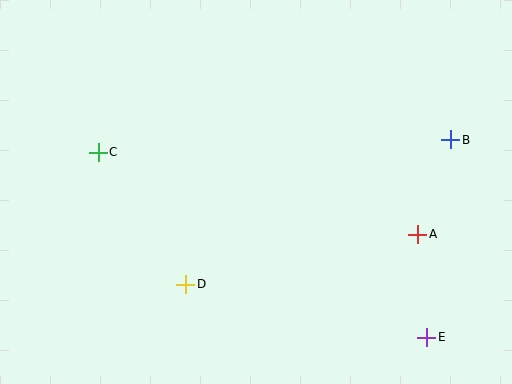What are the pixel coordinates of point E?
Point E is at (427, 337).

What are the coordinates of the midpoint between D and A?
The midpoint between D and A is at (302, 259).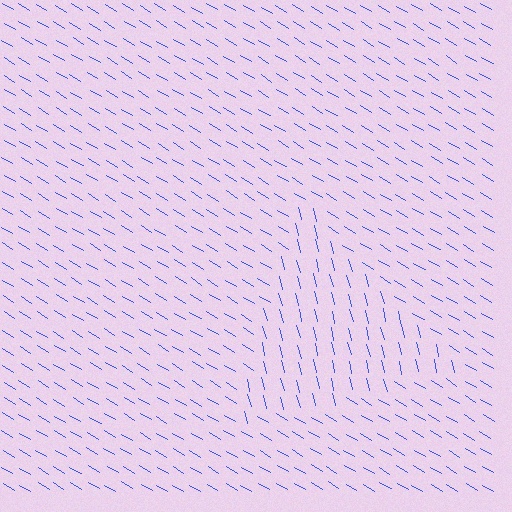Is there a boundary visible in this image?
Yes, there is a texture boundary formed by a change in line orientation.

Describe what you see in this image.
The image is filled with small blue line segments. A triangle region in the image has lines oriented differently from the surrounding lines, creating a visible texture boundary.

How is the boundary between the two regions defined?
The boundary is defined purely by a change in line orientation (approximately 45 degrees difference). All lines are the same color and thickness.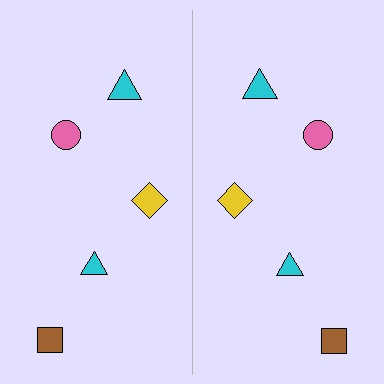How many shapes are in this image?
There are 10 shapes in this image.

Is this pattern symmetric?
Yes, this pattern has bilateral (reflection) symmetry.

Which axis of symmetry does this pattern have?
The pattern has a vertical axis of symmetry running through the center of the image.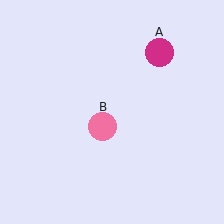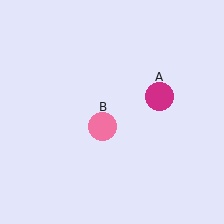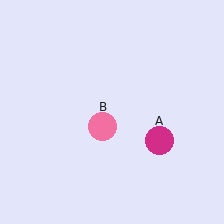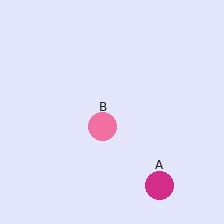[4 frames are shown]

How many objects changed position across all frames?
1 object changed position: magenta circle (object A).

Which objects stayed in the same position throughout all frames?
Pink circle (object B) remained stationary.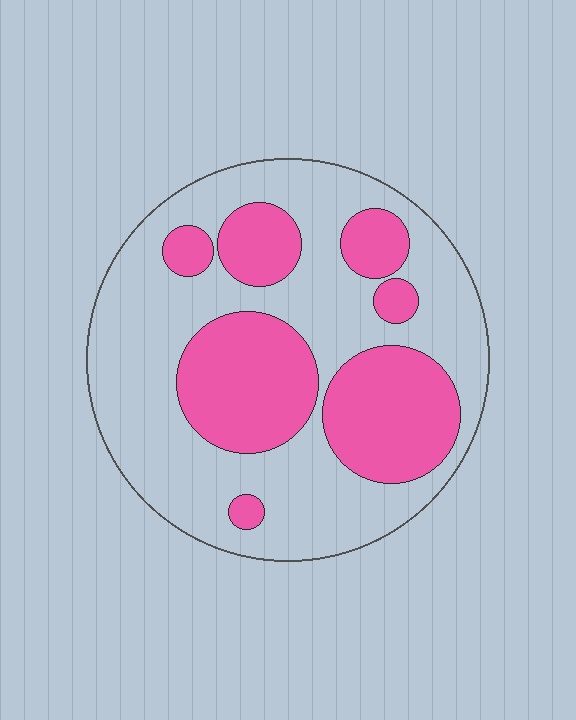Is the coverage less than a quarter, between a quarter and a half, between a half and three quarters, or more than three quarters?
Between a quarter and a half.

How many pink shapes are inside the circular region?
7.